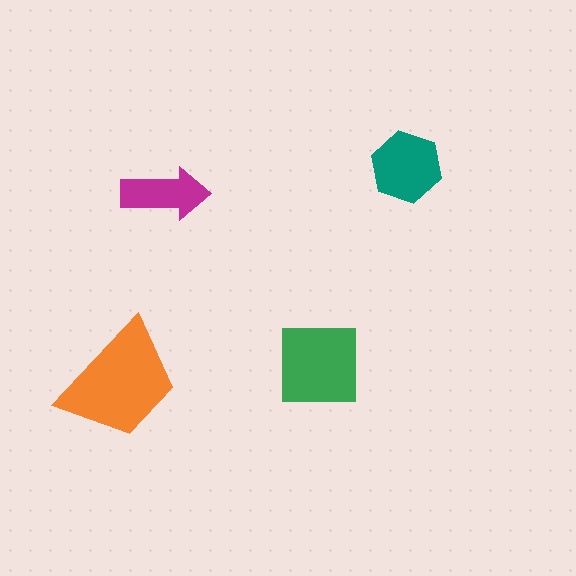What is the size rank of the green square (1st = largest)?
2nd.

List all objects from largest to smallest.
The orange trapezoid, the green square, the teal hexagon, the magenta arrow.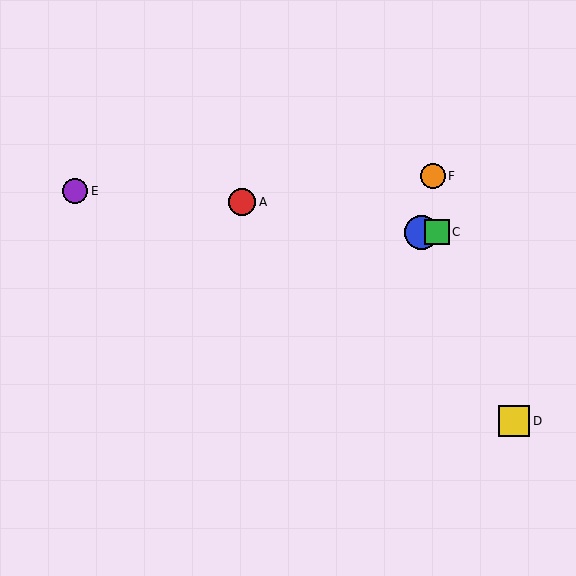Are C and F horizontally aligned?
No, C is at y≈232 and F is at y≈176.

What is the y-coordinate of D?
Object D is at y≈421.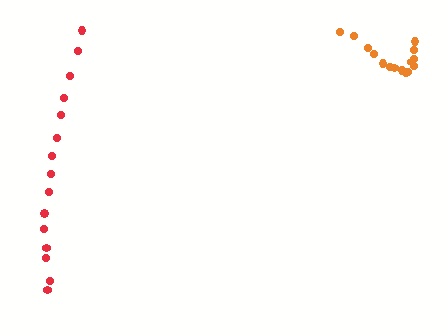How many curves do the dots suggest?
There are 2 distinct paths.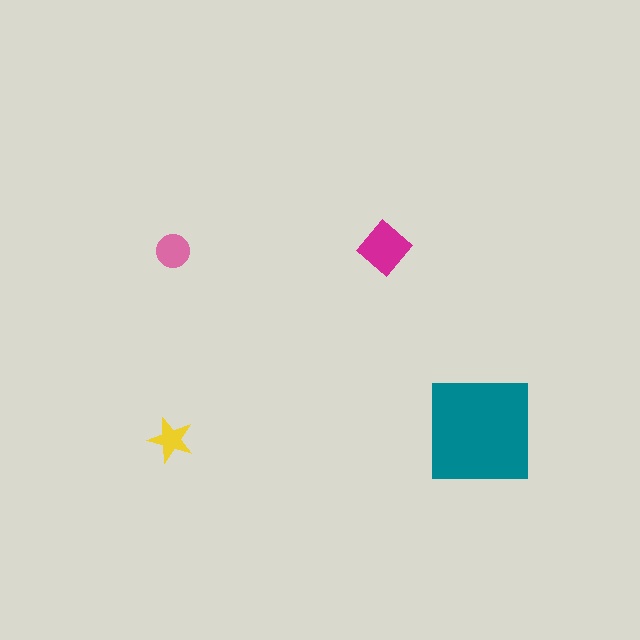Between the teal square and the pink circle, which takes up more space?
The teal square.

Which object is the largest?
The teal square.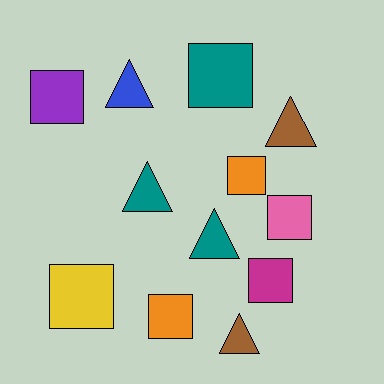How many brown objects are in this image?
There are 2 brown objects.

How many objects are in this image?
There are 12 objects.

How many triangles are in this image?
There are 5 triangles.